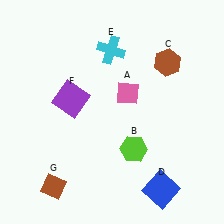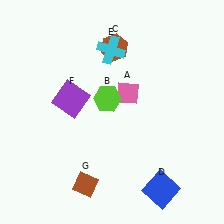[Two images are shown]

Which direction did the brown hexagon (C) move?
The brown hexagon (C) moved left.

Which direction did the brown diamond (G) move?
The brown diamond (G) moved right.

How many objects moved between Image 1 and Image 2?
3 objects moved between the two images.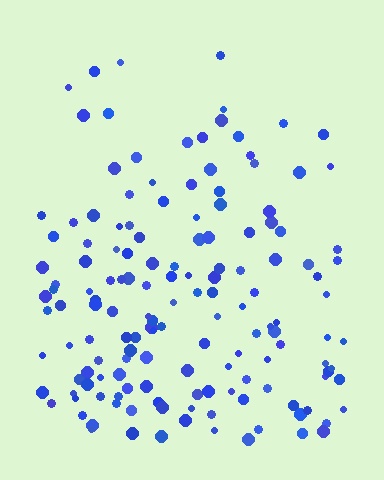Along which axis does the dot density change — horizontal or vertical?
Vertical.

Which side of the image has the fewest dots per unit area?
The top.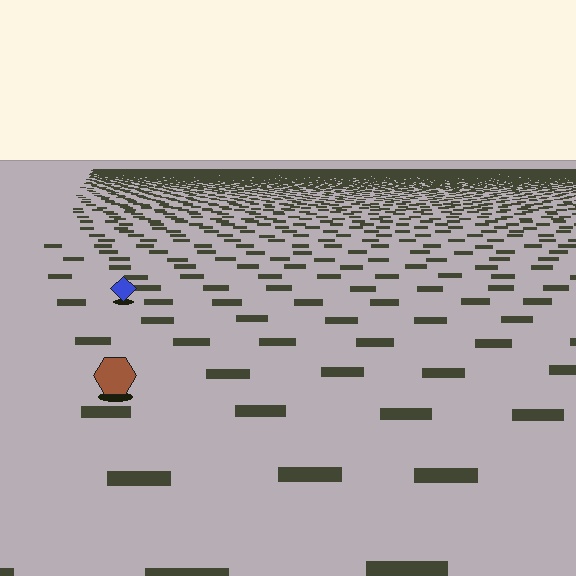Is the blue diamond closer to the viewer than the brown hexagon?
No. The brown hexagon is closer — you can tell from the texture gradient: the ground texture is coarser near it.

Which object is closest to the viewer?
The brown hexagon is closest. The texture marks near it are larger and more spread out.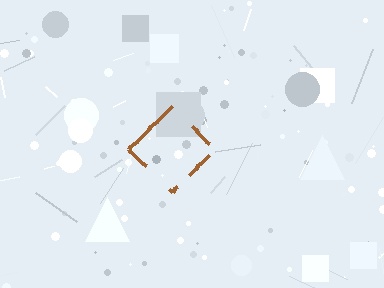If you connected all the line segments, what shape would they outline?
They would outline a diamond.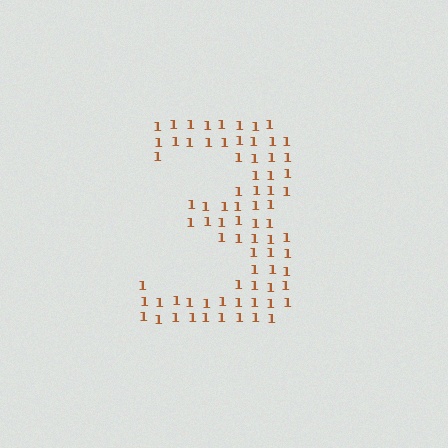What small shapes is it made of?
It is made of small digit 1's.